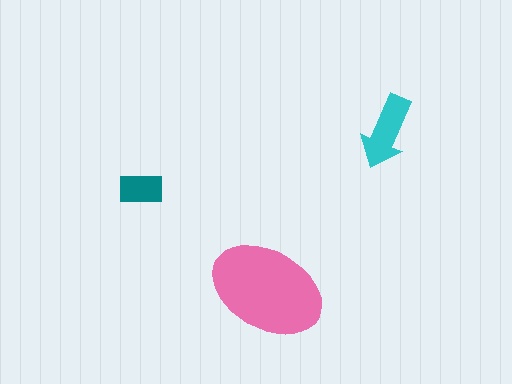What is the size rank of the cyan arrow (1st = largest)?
2nd.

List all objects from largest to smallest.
The pink ellipse, the cyan arrow, the teal rectangle.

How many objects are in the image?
There are 3 objects in the image.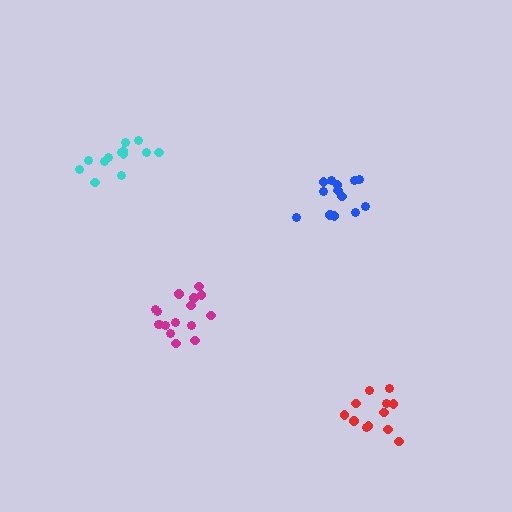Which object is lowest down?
The red cluster is bottommost.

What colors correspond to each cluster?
The clusters are colored: red, magenta, blue, cyan.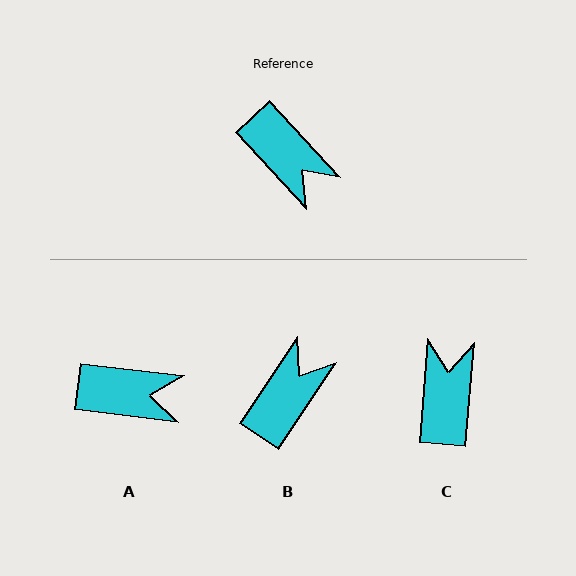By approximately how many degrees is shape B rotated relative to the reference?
Approximately 104 degrees counter-clockwise.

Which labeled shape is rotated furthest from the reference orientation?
C, about 133 degrees away.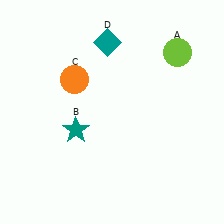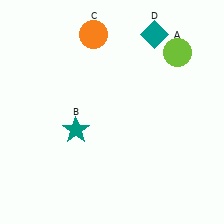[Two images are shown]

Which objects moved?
The objects that moved are: the orange circle (C), the teal diamond (D).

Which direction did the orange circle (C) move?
The orange circle (C) moved up.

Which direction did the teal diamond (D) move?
The teal diamond (D) moved right.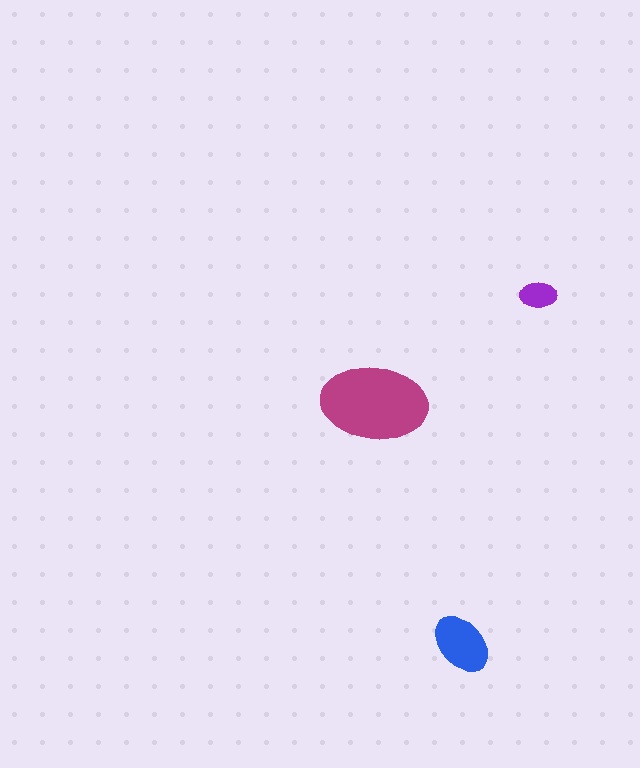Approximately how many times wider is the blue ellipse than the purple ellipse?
About 1.5 times wider.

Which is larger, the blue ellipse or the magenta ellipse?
The magenta one.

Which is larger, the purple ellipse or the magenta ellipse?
The magenta one.